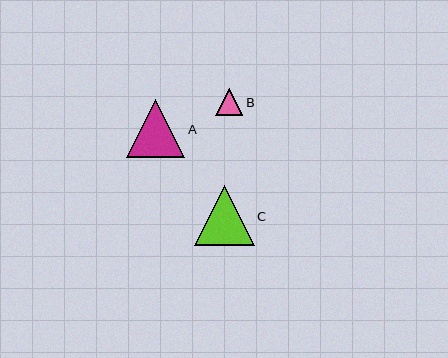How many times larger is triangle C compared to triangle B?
Triangle C is approximately 2.2 times the size of triangle B.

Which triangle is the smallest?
Triangle B is the smallest with a size of approximately 27 pixels.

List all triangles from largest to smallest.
From largest to smallest: C, A, B.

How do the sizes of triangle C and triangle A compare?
Triangle C and triangle A are approximately the same size.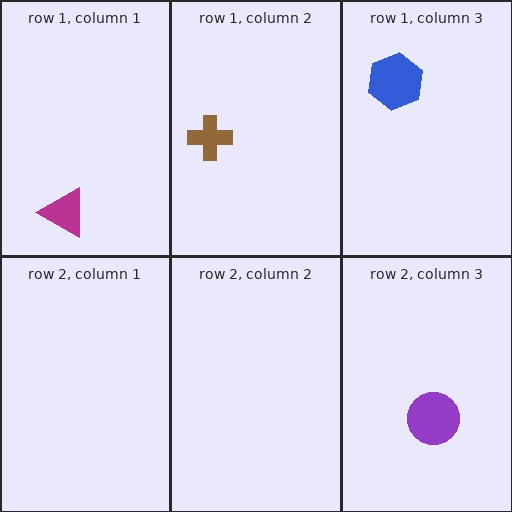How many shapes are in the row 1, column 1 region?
1.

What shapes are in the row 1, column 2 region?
The brown cross.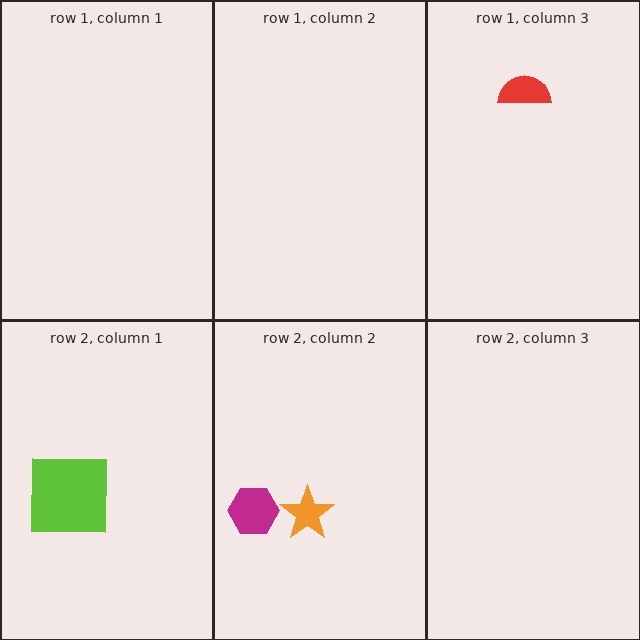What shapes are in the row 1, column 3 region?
The red semicircle.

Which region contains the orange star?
The row 2, column 2 region.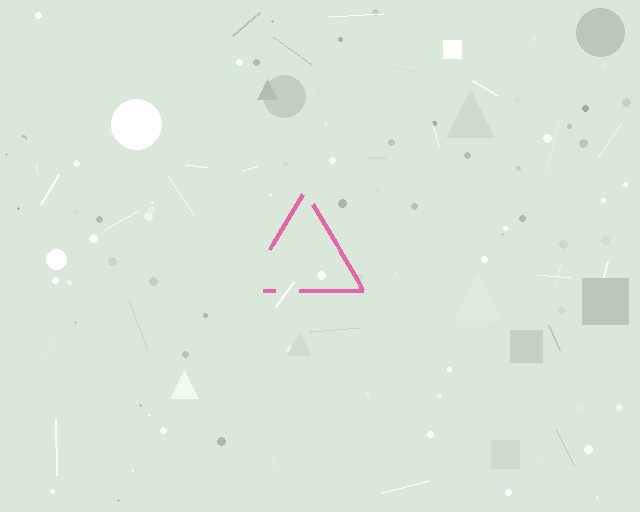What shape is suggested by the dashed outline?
The dashed outline suggests a triangle.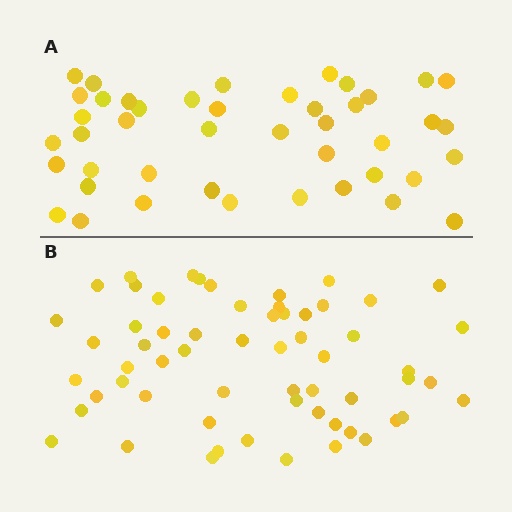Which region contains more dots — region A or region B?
Region B (the bottom region) has more dots.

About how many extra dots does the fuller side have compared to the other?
Region B has approximately 15 more dots than region A.